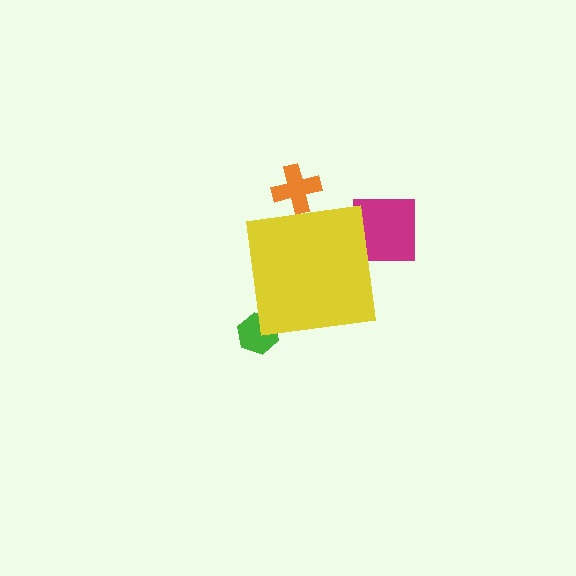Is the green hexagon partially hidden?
Yes, the green hexagon is partially hidden behind the yellow square.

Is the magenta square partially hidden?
Yes, the magenta square is partially hidden behind the yellow square.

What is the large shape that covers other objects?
A yellow square.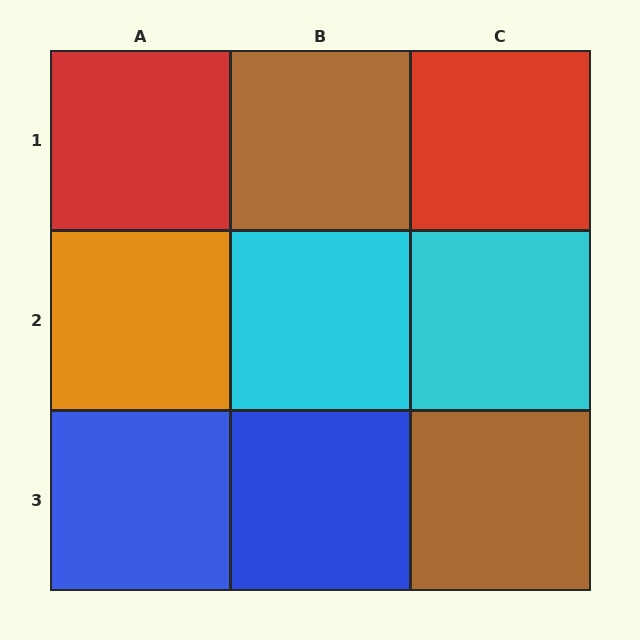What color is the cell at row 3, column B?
Blue.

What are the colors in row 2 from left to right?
Orange, cyan, cyan.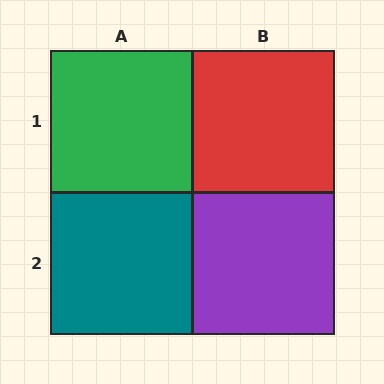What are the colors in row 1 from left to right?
Green, red.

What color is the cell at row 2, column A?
Teal.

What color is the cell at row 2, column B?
Purple.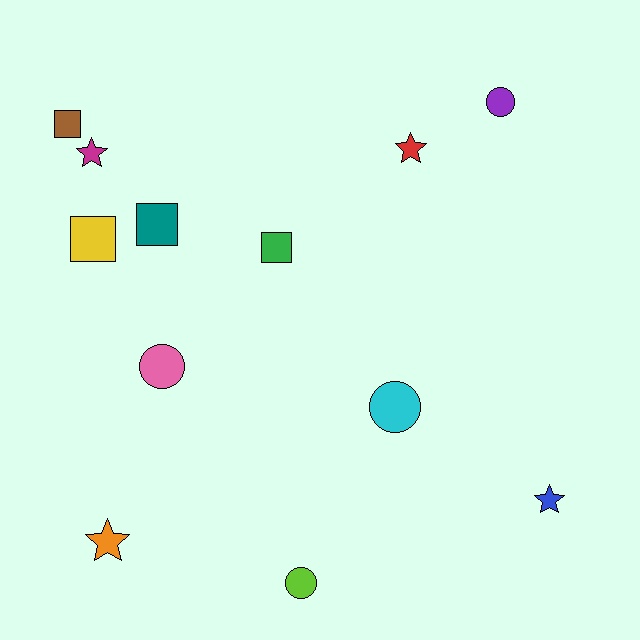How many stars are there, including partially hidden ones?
There are 4 stars.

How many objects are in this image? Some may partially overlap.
There are 12 objects.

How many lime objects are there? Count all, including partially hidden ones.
There is 1 lime object.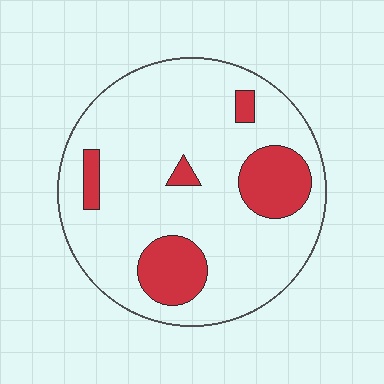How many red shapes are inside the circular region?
5.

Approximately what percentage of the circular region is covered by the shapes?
Approximately 20%.